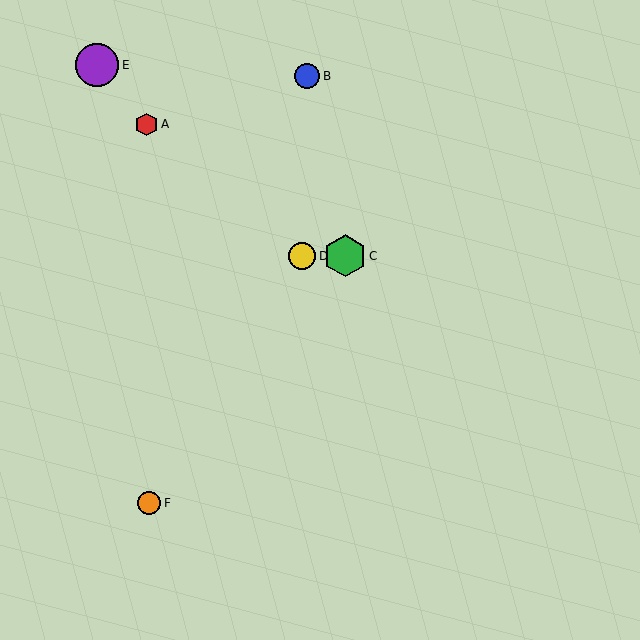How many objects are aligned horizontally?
2 objects (C, D) are aligned horizontally.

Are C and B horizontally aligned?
No, C is at y≈256 and B is at y≈76.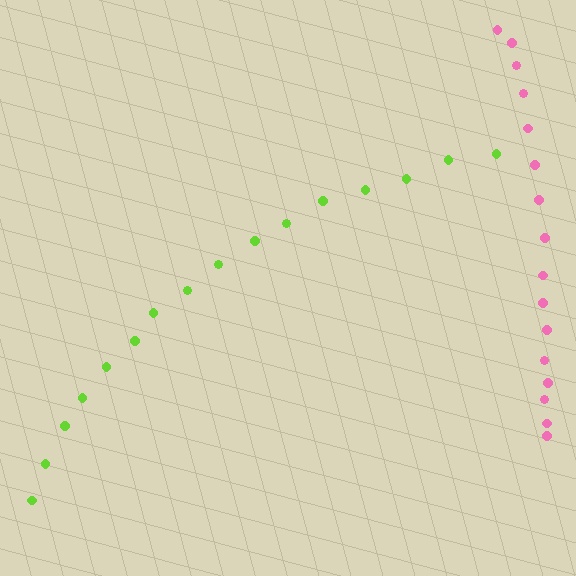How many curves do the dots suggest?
There are 2 distinct paths.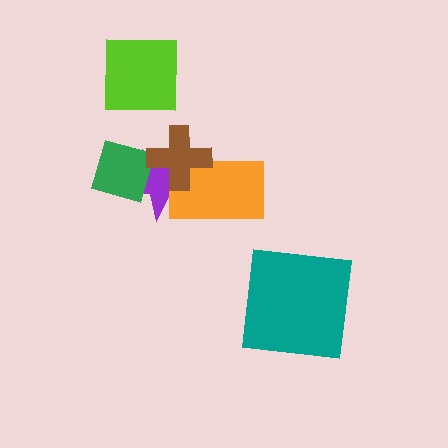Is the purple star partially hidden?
Yes, it is partially covered by another shape.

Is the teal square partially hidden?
No, no other shape covers it.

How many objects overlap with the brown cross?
3 objects overlap with the brown cross.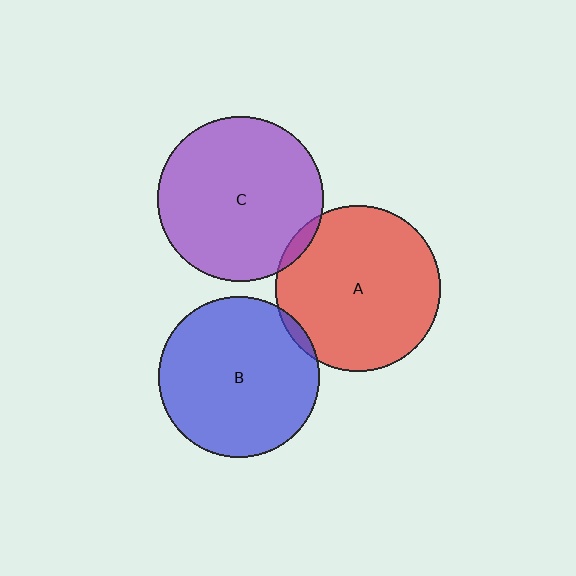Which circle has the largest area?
Circle A (red).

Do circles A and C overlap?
Yes.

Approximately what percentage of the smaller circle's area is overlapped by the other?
Approximately 5%.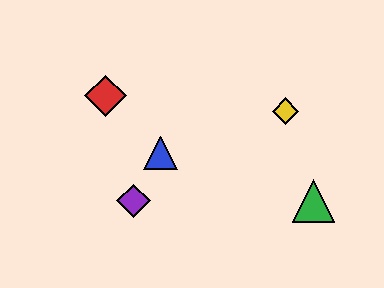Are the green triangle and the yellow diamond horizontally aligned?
No, the green triangle is at y≈201 and the yellow diamond is at y≈111.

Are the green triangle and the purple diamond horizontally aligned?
Yes, both are at y≈201.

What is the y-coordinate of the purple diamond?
The purple diamond is at y≈201.